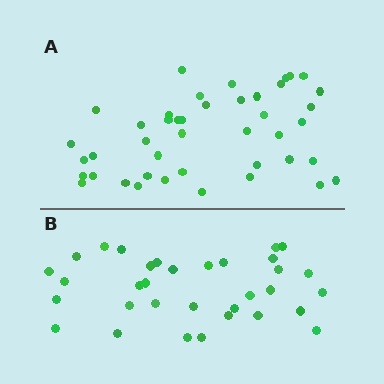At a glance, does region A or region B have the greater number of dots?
Region A (the top region) has more dots.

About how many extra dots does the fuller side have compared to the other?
Region A has roughly 10 or so more dots than region B.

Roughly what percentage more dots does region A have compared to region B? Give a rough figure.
About 30% more.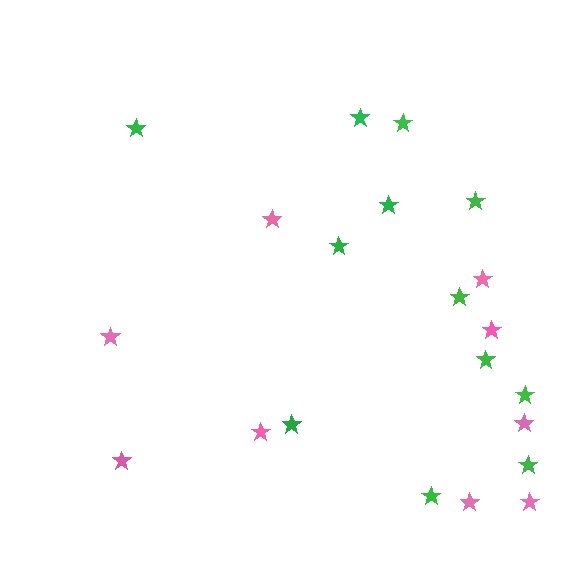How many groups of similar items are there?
There are 2 groups: one group of pink stars (9) and one group of green stars (12).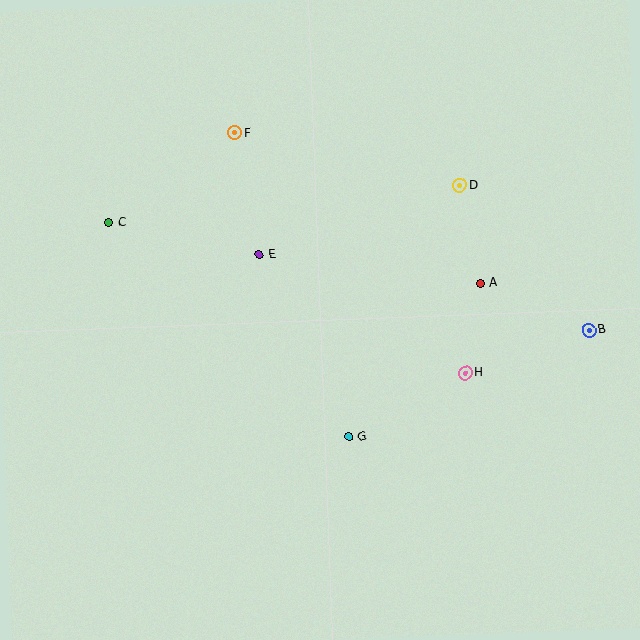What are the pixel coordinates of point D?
Point D is at (460, 186).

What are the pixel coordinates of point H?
Point H is at (465, 373).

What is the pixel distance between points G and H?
The distance between G and H is 133 pixels.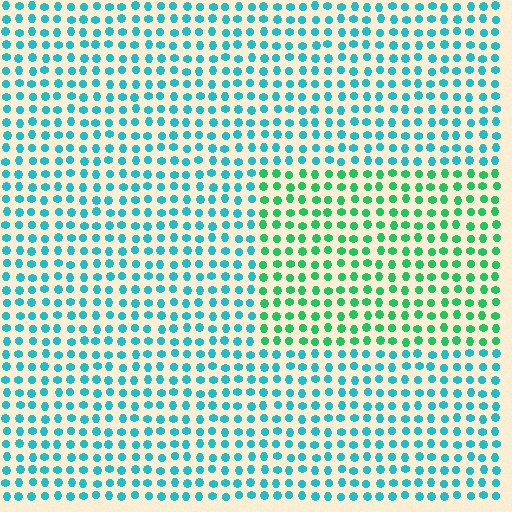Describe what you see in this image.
The image is filled with small cyan elements in a uniform arrangement. A rectangle-shaped region is visible where the elements are tinted to a slightly different hue, forming a subtle color boundary.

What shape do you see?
I see a rectangle.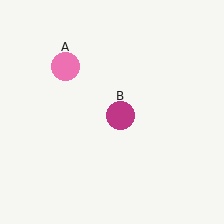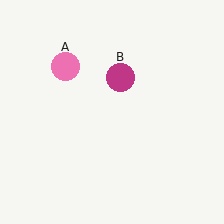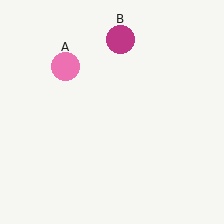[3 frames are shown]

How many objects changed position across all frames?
1 object changed position: magenta circle (object B).